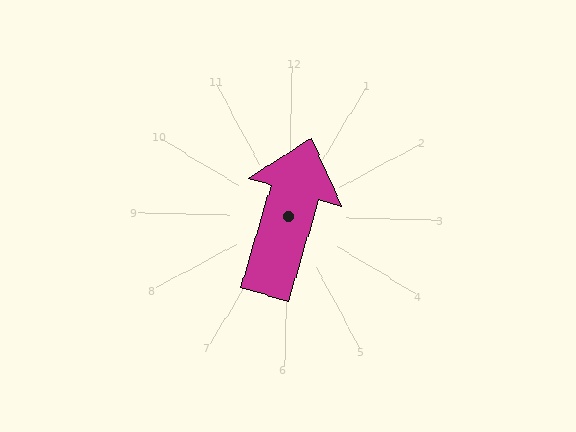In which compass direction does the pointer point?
North.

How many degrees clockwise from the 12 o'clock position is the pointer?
Approximately 15 degrees.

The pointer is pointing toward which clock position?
Roughly 1 o'clock.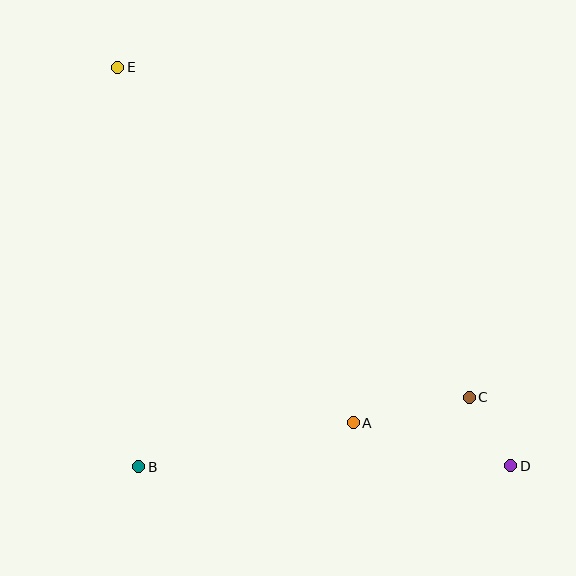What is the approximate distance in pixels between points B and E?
The distance between B and E is approximately 400 pixels.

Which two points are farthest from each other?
Points D and E are farthest from each other.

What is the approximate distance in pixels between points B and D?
The distance between B and D is approximately 372 pixels.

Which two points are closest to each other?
Points C and D are closest to each other.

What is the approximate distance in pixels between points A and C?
The distance between A and C is approximately 118 pixels.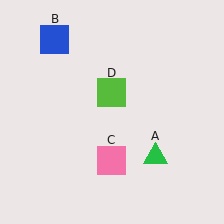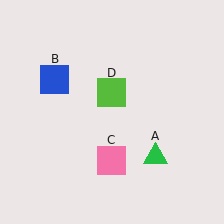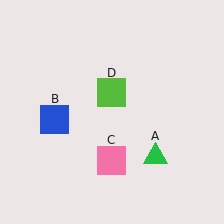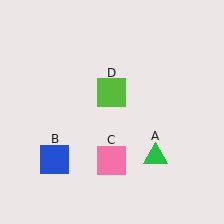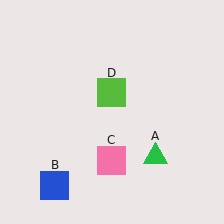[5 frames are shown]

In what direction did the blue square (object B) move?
The blue square (object B) moved down.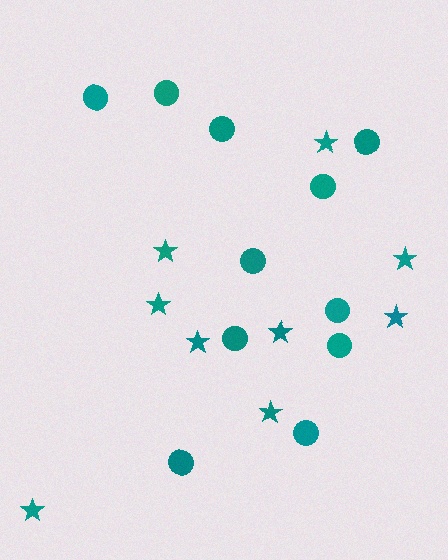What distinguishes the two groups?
There are 2 groups: one group of stars (9) and one group of circles (11).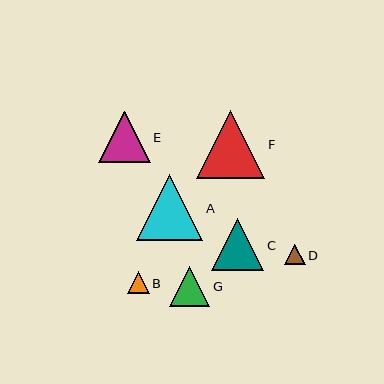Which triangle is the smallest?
Triangle D is the smallest with a size of approximately 20 pixels.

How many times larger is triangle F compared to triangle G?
Triangle F is approximately 1.7 times the size of triangle G.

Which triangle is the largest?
Triangle F is the largest with a size of approximately 68 pixels.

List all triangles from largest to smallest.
From largest to smallest: F, A, C, E, G, B, D.